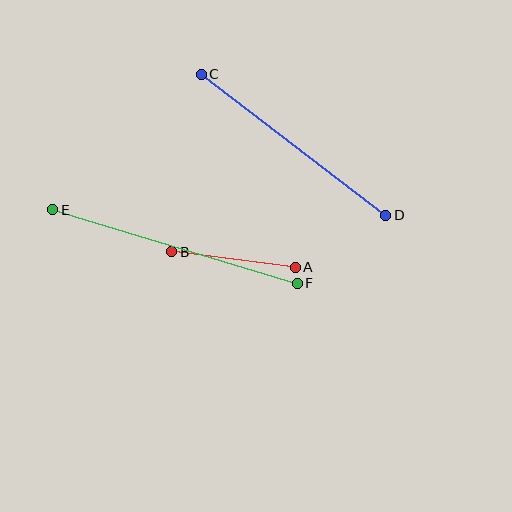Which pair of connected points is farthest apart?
Points E and F are farthest apart.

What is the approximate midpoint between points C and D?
The midpoint is at approximately (293, 145) pixels.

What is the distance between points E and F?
The distance is approximately 255 pixels.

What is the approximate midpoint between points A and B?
The midpoint is at approximately (234, 260) pixels.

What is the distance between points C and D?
The distance is approximately 232 pixels.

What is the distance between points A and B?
The distance is approximately 125 pixels.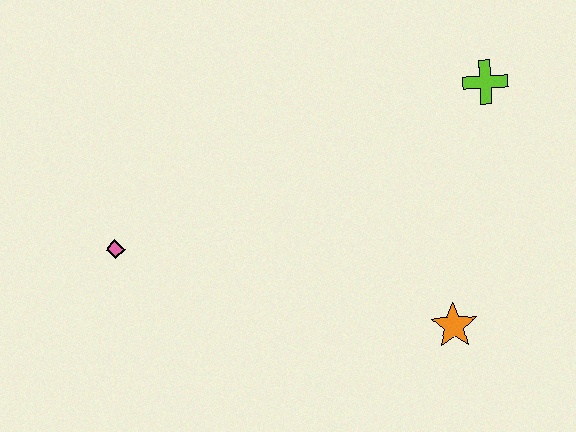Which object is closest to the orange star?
The lime cross is closest to the orange star.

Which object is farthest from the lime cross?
The pink diamond is farthest from the lime cross.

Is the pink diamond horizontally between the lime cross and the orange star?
No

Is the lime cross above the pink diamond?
Yes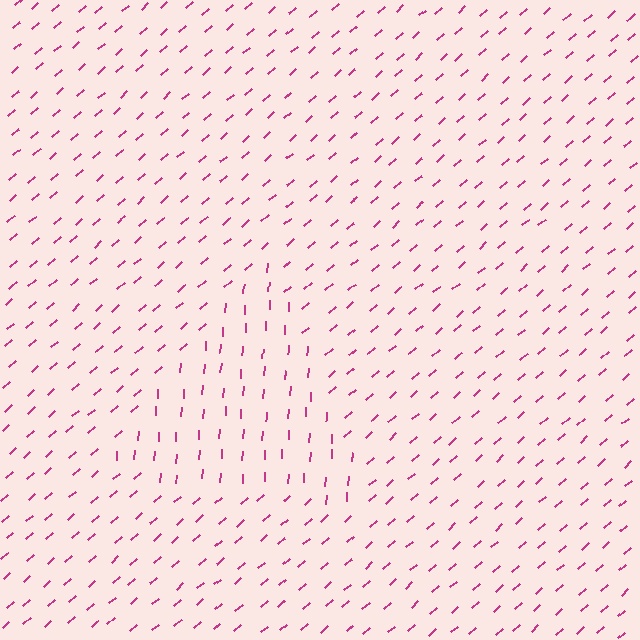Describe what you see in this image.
The image is filled with small magenta line segments. A triangle region in the image has lines oriented differently from the surrounding lines, creating a visible texture boundary.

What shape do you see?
I see a triangle.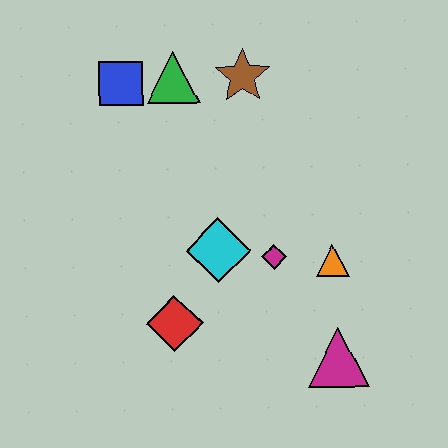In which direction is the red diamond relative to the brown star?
The red diamond is below the brown star.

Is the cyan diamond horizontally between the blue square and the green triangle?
No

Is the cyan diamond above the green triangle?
No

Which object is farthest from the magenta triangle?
The blue square is farthest from the magenta triangle.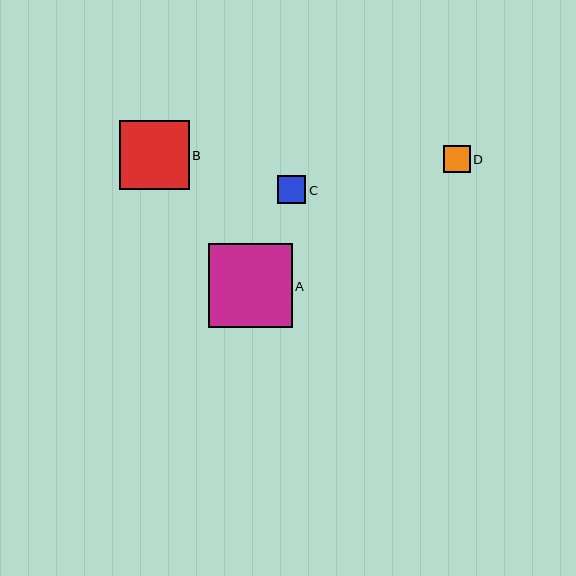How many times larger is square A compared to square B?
Square A is approximately 1.2 times the size of square B.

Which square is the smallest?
Square D is the smallest with a size of approximately 27 pixels.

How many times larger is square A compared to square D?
Square A is approximately 3.1 times the size of square D.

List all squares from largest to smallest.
From largest to smallest: A, B, C, D.